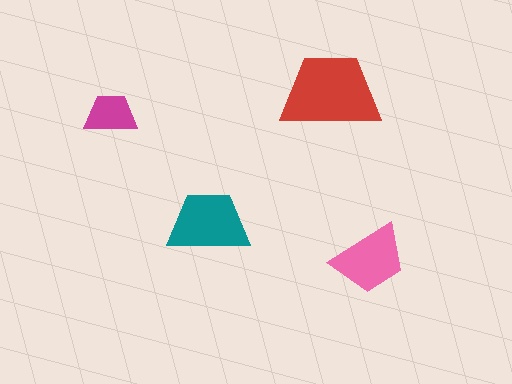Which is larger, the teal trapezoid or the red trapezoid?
The red one.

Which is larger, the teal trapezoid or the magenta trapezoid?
The teal one.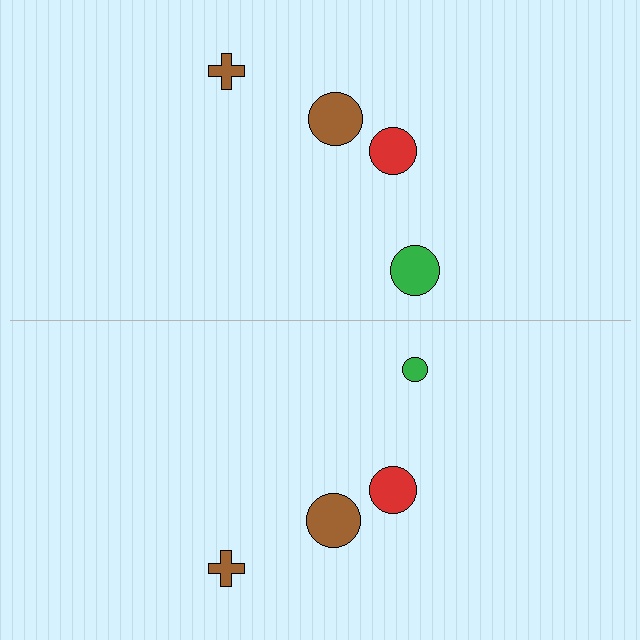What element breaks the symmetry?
The green circle on the bottom side has a different size than its mirror counterpart.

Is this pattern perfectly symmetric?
No, the pattern is not perfectly symmetric. The green circle on the bottom side has a different size than its mirror counterpart.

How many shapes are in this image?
There are 8 shapes in this image.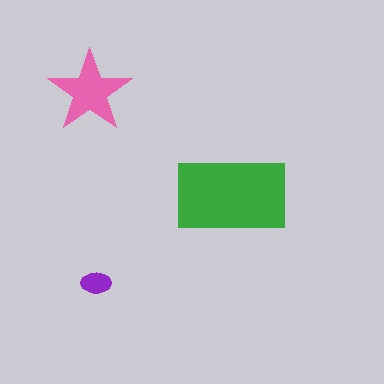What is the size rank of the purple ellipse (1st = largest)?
3rd.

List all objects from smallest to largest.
The purple ellipse, the pink star, the green rectangle.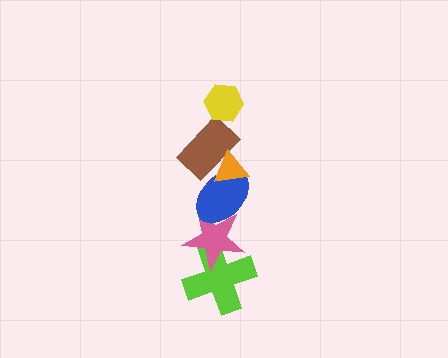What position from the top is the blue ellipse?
The blue ellipse is 4th from the top.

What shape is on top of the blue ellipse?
The brown rectangle is on top of the blue ellipse.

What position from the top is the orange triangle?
The orange triangle is 2nd from the top.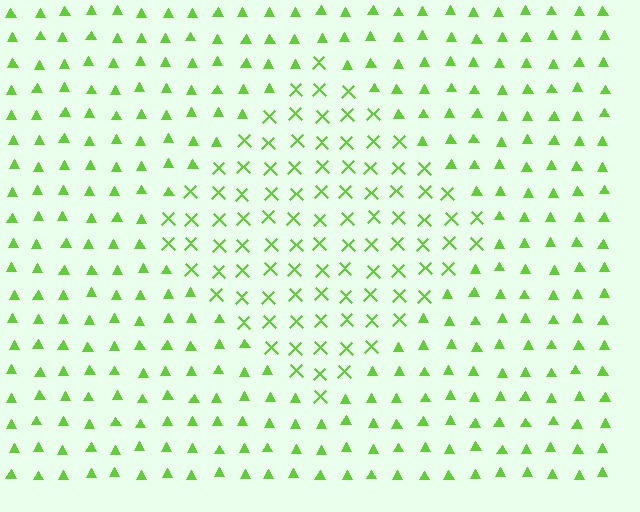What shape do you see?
I see a diamond.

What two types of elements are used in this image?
The image uses X marks inside the diamond region and triangles outside it.